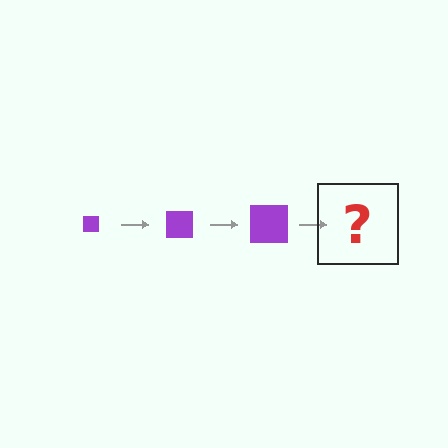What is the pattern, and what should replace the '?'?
The pattern is that the square gets progressively larger each step. The '?' should be a purple square, larger than the previous one.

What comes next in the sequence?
The next element should be a purple square, larger than the previous one.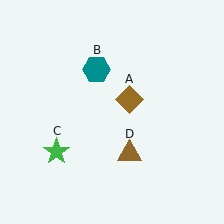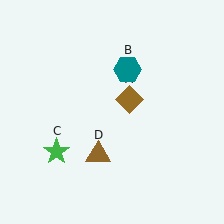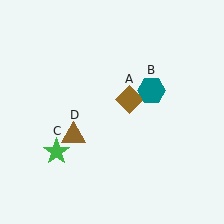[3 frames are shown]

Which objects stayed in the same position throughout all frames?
Brown diamond (object A) and green star (object C) remained stationary.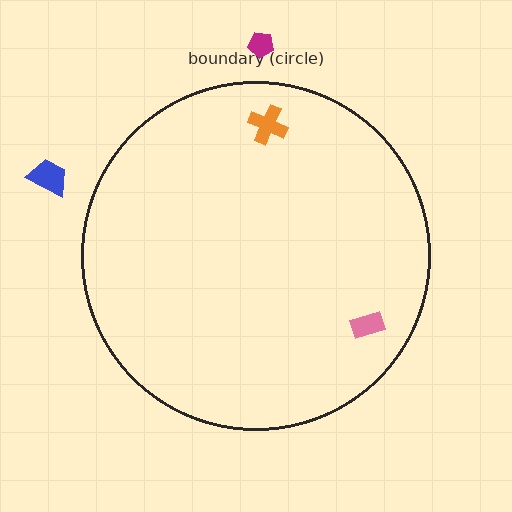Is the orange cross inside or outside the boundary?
Inside.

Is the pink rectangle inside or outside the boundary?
Inside.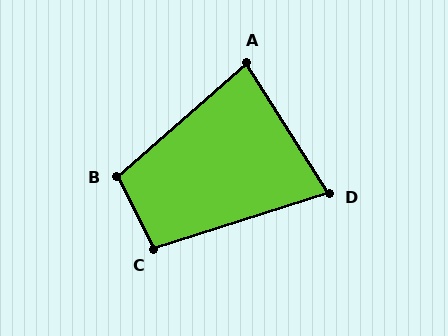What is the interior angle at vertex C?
Approximately 99 degrees (obtuse).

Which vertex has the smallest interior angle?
D, at approximately 76 degrees.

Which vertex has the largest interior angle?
B, at approximately 104 degrees.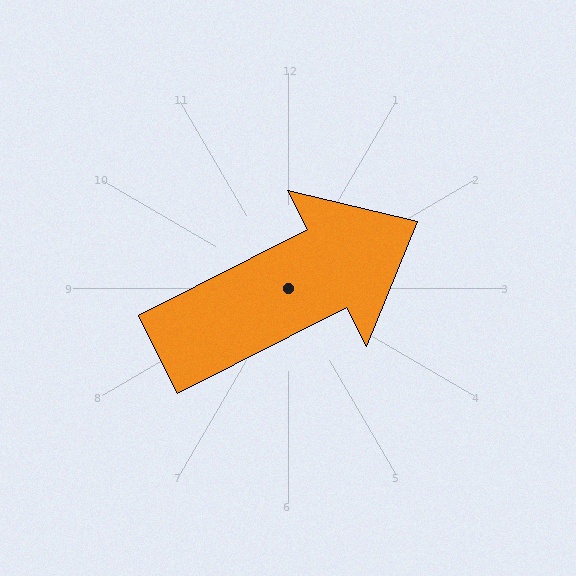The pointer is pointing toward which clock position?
Roughly 2 o'clock.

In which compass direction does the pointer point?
Northeast.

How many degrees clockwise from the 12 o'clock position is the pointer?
Approximately 63 degrees.